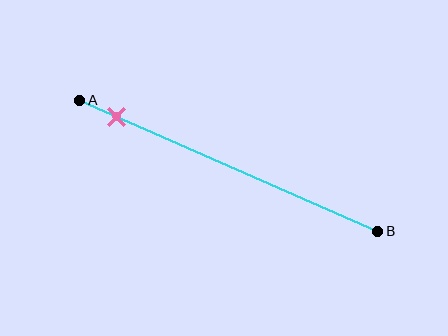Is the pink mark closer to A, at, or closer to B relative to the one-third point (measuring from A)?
The pink mark is closer to point A than the one-third point of segment AB.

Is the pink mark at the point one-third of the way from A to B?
No, the mark is at about 15% from A, not at the 33% one-third point.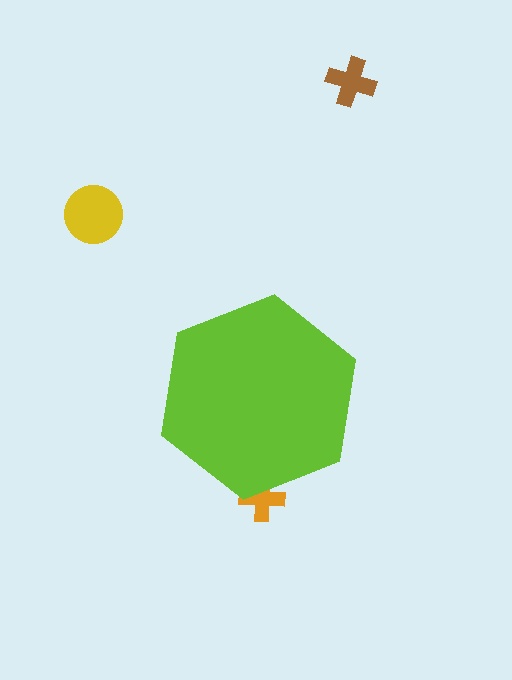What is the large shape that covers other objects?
A lime hexagon.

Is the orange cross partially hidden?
Yes, the orange cross is partially hidden behind the lime hexagon.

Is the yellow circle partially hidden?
No, the yellow circle is fully visible.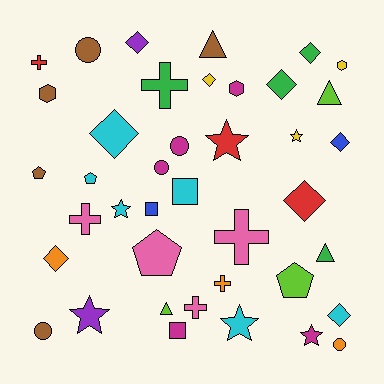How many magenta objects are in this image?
There are 5 magenta objects.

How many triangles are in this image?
There are 4 triangles.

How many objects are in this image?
There are 40 objects.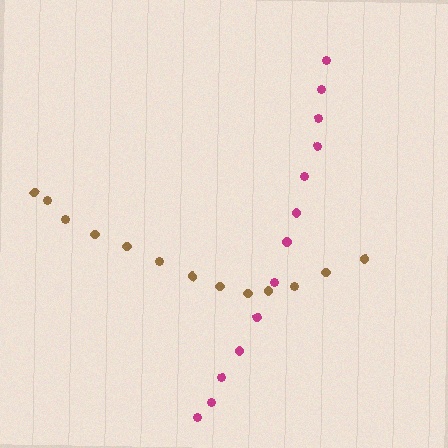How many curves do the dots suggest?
There are 2 distinct paths.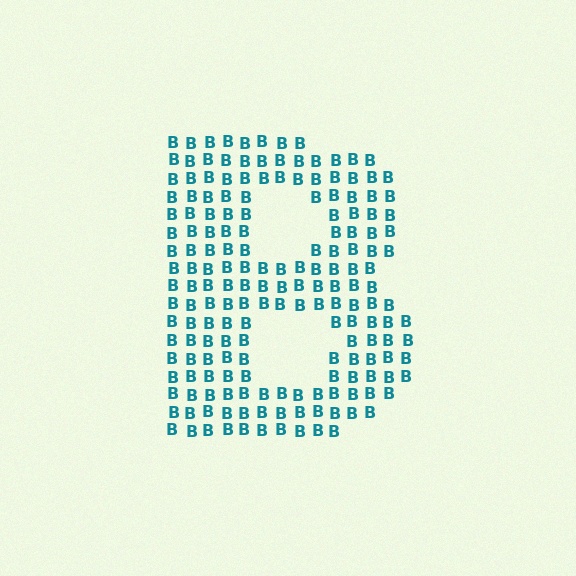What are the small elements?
The small elements are letter B's.